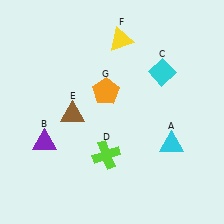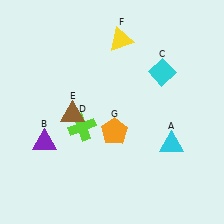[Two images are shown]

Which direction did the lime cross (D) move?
The lime cross (D) moved up.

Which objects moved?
The objects that moved are: the lime cross (D), the orange pentagon (G).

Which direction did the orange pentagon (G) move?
The orange pentagon (G) moved down.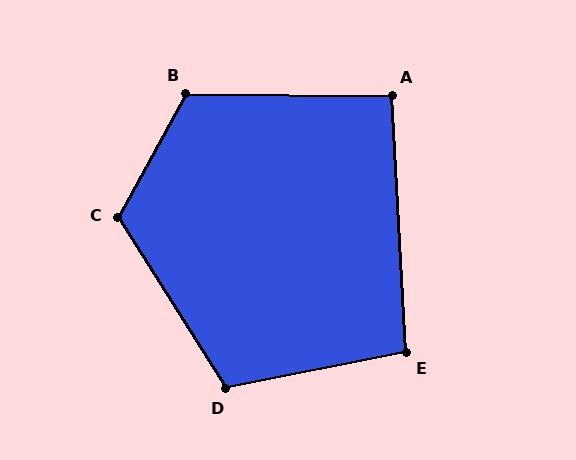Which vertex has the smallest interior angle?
A, at approximately 94 degrees.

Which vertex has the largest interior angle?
C, at approximately 119 degrees.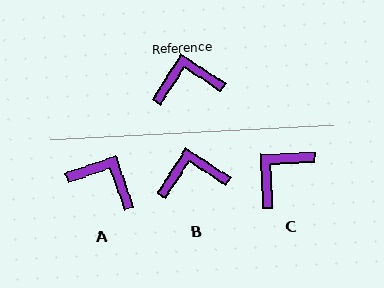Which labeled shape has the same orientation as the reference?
B.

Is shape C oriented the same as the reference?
No, it is off by about 35 degrees.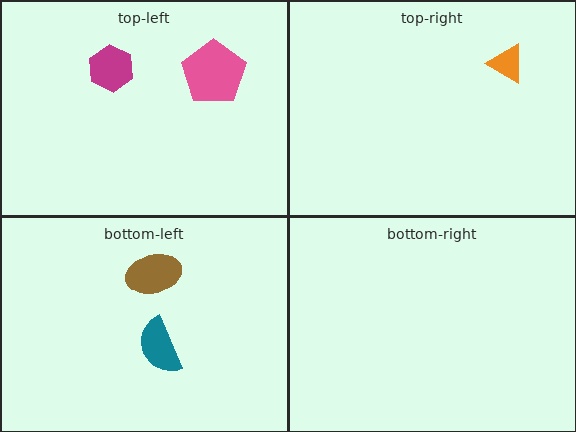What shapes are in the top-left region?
The magenta hexagon, the pink pentagon.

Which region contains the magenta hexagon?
The top-left region.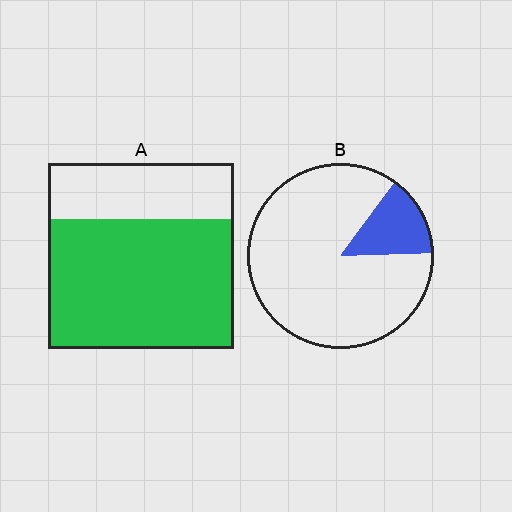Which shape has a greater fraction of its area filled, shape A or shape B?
Shape A.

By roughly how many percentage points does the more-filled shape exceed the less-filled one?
By roughly 55 percentage points (A over B).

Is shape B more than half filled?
No.